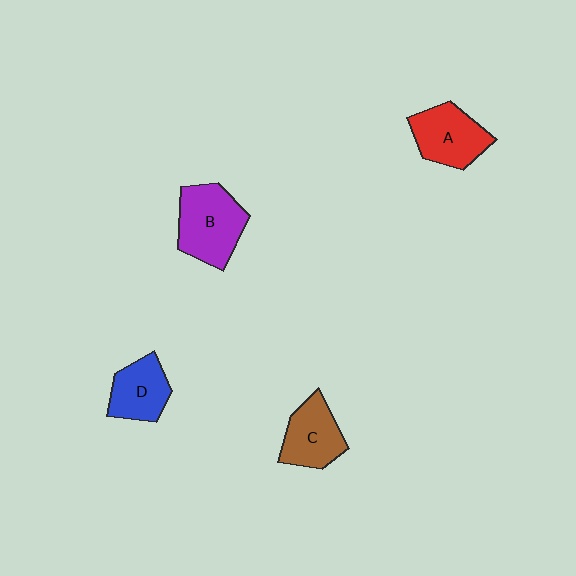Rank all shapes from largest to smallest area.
From largest to smallest: B (purple), A (red), C (brown), D (blue).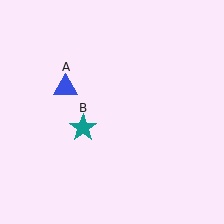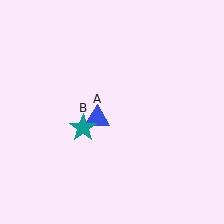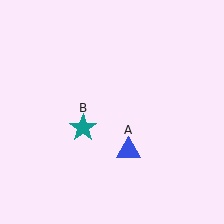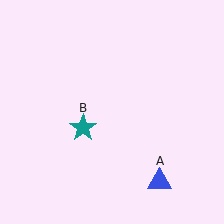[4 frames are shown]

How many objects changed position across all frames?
1 object changed position: blue triangle (object A).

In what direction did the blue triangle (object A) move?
The blue triangle (object A) moved down and to the right.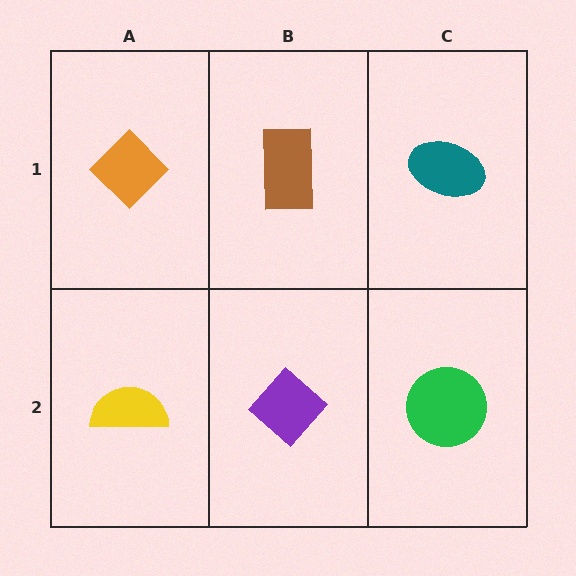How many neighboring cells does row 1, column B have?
3.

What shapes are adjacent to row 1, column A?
A yellow semicircle (row 2, column A), a brown rectangle (row 1, column B).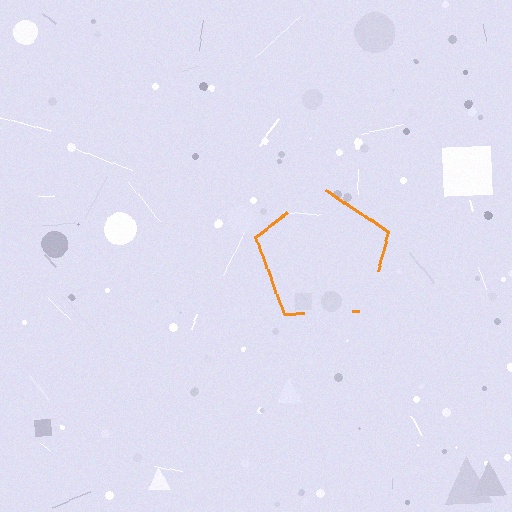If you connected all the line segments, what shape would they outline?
They would outline a pentagon.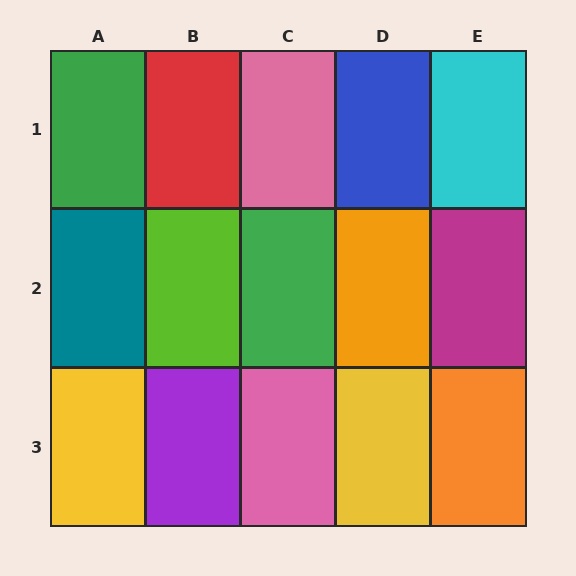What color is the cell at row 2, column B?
Lime.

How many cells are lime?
1 cell is lime.